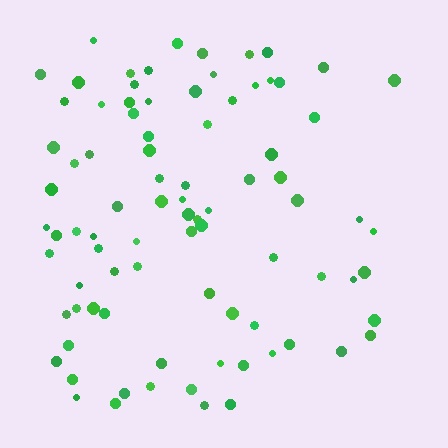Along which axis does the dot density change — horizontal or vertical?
Horizontal.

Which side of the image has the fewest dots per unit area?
The right.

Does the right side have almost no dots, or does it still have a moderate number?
Still a moderate number, just noticeably fewer than the left.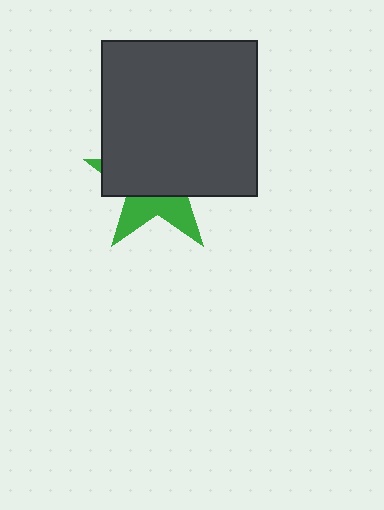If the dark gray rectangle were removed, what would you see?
You would see the complete green star.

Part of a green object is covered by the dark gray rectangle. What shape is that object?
It is a star.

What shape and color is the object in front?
The object in front is a dark gray rectangle.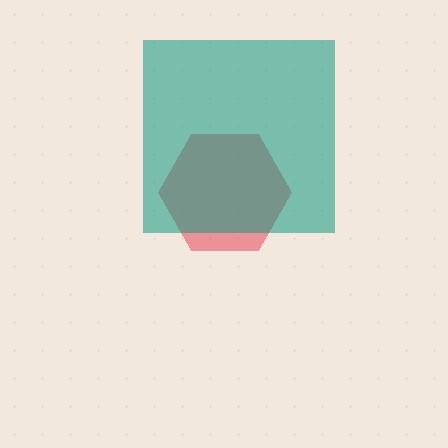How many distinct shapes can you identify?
There are 2 distinct shapes: a red hexagon, a teal square.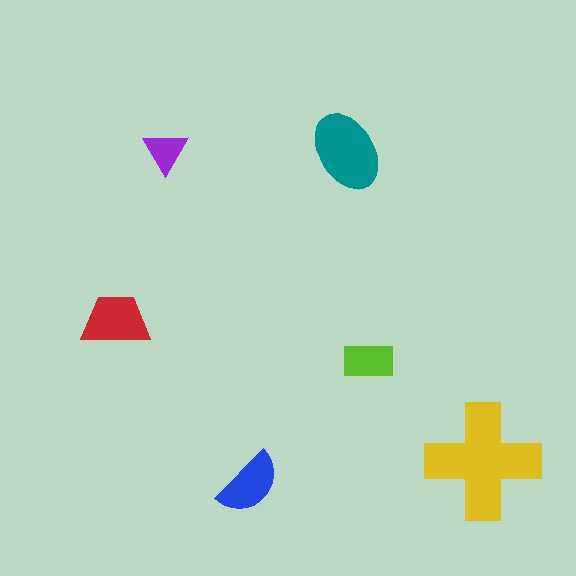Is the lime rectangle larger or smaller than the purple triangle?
Larger.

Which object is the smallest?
The purple triangle.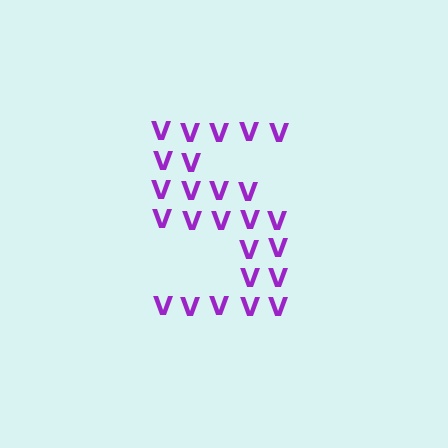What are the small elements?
The small elements are letter V's.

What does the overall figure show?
The overall figure shows the digit 5.